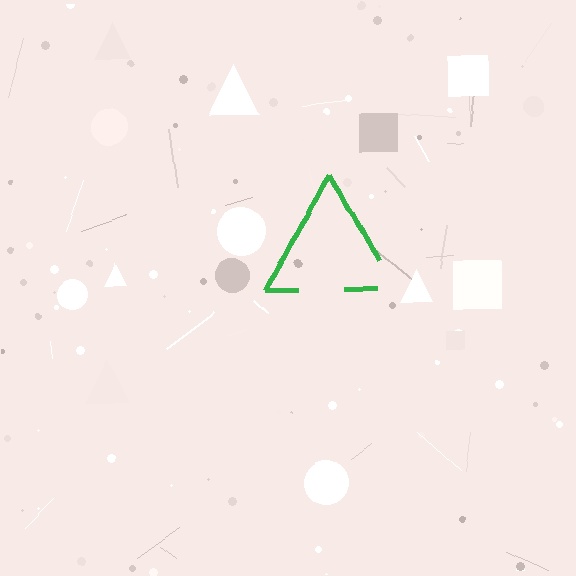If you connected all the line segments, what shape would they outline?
They would outline a triangle.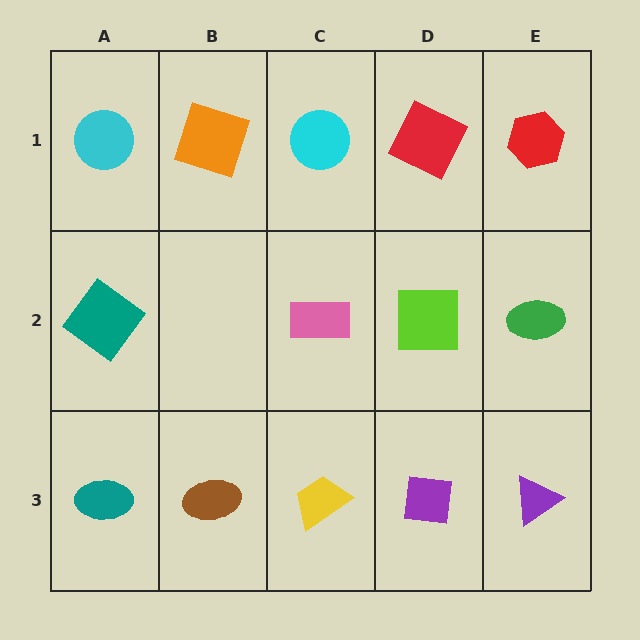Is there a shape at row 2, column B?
No, that cell is empty.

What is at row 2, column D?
A lime square.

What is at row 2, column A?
A teal diamond.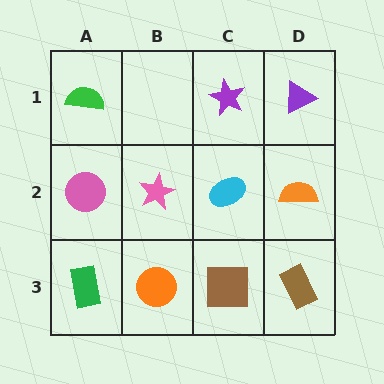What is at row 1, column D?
A purple triangle.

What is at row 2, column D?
An orange semicircle.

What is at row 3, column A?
A green rectangle.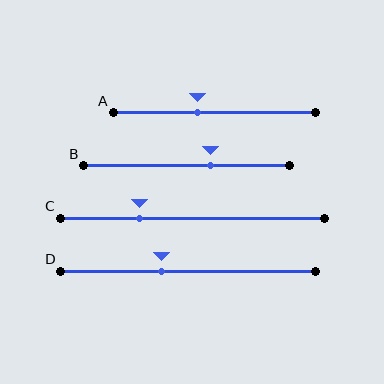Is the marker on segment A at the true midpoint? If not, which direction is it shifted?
No, the marker on segment A is shifted to the left by about 8% of the segment length.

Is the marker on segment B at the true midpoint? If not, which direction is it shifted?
No, the marker on segment B is shifted to the right by about 11% of the segment length.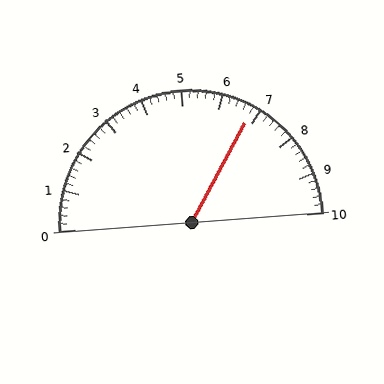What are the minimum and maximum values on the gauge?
The gauge ranges from 0 to 10.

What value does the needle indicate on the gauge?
The needle indicates approximately 6.8.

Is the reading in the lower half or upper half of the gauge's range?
The reading is in the upper half of the range (0 to 10).